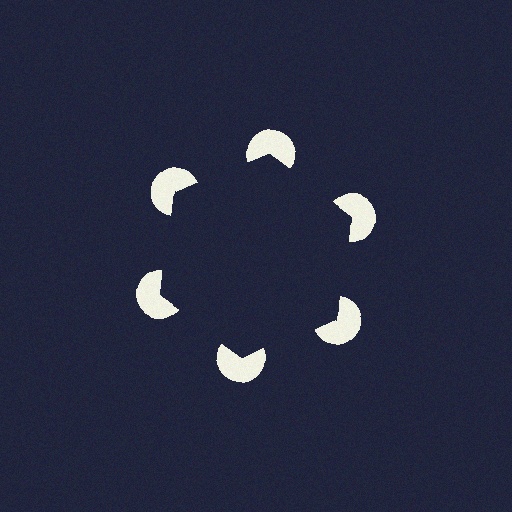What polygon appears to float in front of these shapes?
An illusory hexagon — its edges are inferred from the aligned wedge cuts in the pac-man discs, not physically drawn.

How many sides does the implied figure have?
6 sides.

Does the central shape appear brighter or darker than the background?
It typically appears slightly darker than the background, even though no actual brightness change is drawn.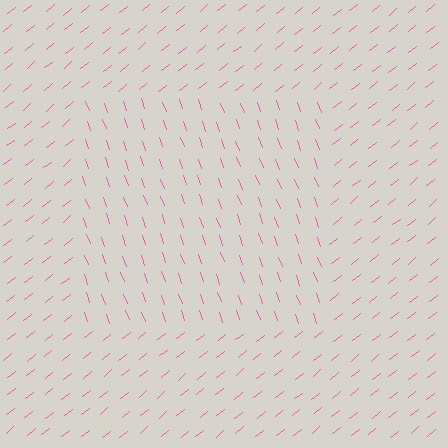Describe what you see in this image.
The image is filled with small pink line segments. A rectangle region in the image has lines oriented differently from the surrounding lines, creating a visible texture boundary.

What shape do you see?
I see a rectangle.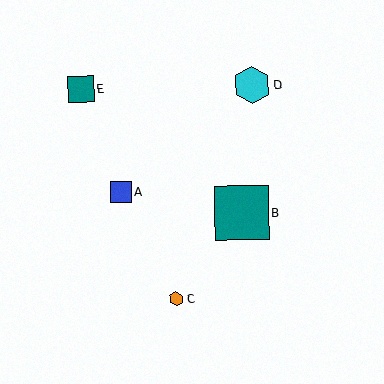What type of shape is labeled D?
Shape D is a cyan hexagon.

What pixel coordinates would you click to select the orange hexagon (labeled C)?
Click at (176, 299) to select the orange hexagon C.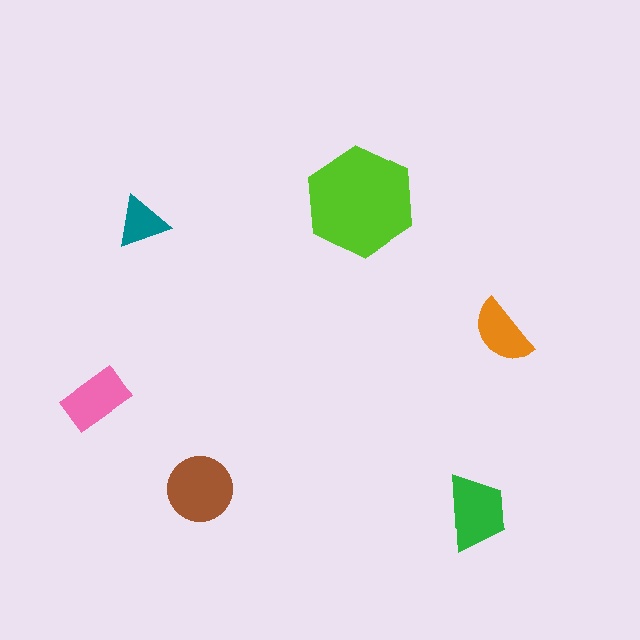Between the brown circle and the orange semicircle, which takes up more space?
The brown circle.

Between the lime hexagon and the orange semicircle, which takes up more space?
The lime hexagon.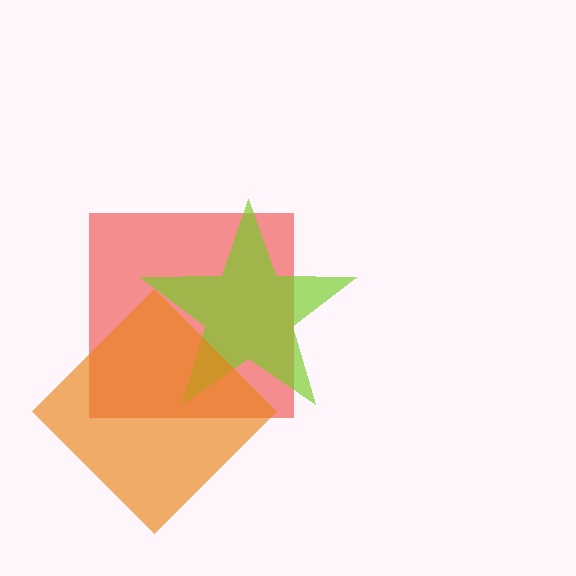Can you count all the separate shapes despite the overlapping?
Yes, there are 3 separate shapes.